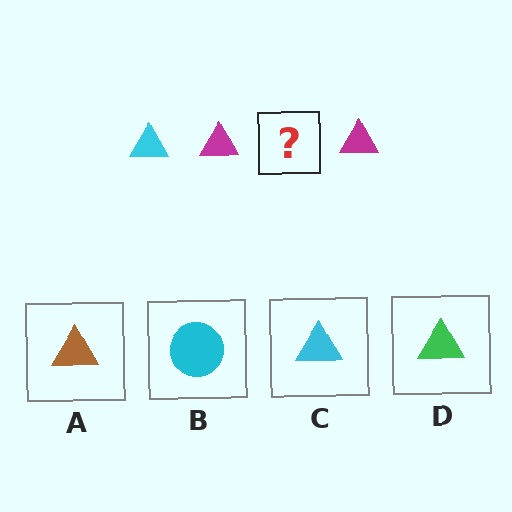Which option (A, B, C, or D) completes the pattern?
C.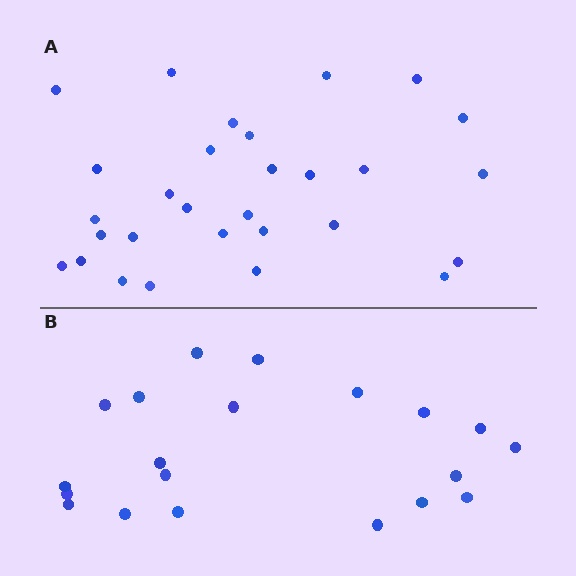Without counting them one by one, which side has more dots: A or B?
Region A (the top region) has more dots.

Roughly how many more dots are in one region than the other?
Region A has roughly 8 or so more dots than region B.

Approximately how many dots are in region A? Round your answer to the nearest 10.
About 30 dots. (The exact count is 29, which rounds to 30.)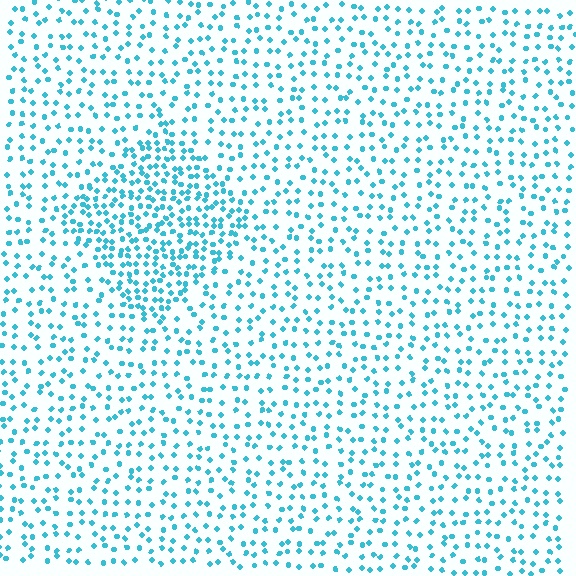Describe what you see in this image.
The image contains small cyan elements arranged at two different densities. A diamond-shaped region is visible where the elements are more densely packed than the surrounding area.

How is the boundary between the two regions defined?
The boundary is defined by a change in element density (approximately 2.0x ratio). All elements are the same color, size, and shape.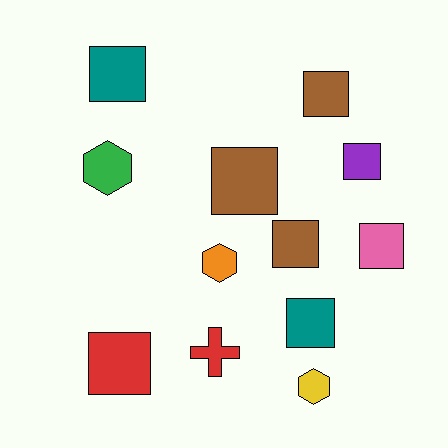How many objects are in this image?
There are 12 objects.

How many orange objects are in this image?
There is 1 orange object.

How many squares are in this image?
There are 8 squares.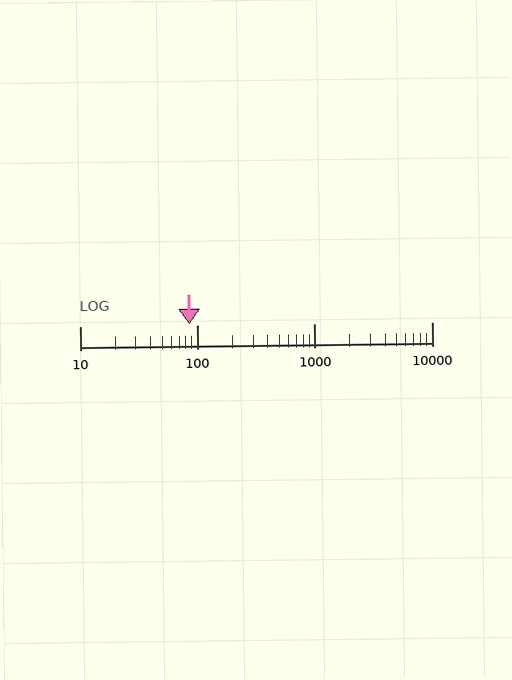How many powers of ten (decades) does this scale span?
The scale spans 3 decades, from 10 to 10000.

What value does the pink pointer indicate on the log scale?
The pointer indicates approximately 85.